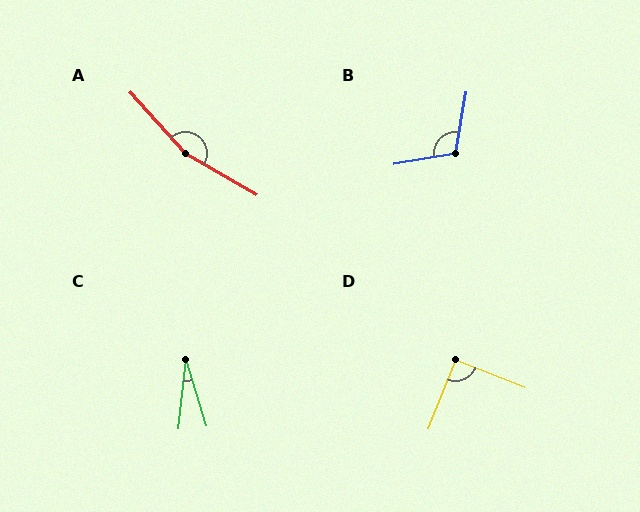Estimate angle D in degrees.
Approximately 89 degrees.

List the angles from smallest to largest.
C (23°), D (89°), B (109°), A (162°).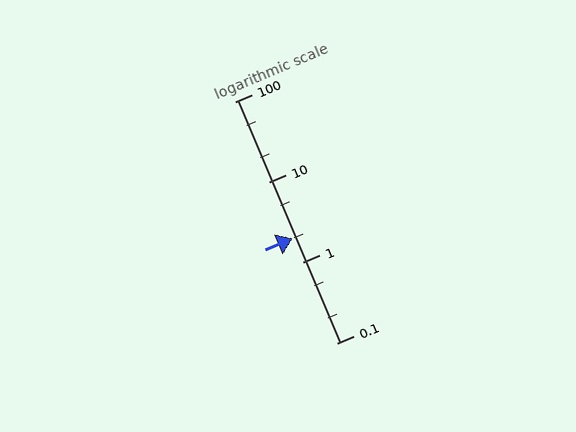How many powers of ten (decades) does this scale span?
The scale spans 3 decades, from 0.1 to 100.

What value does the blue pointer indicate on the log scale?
The pointer indicates approximately 2.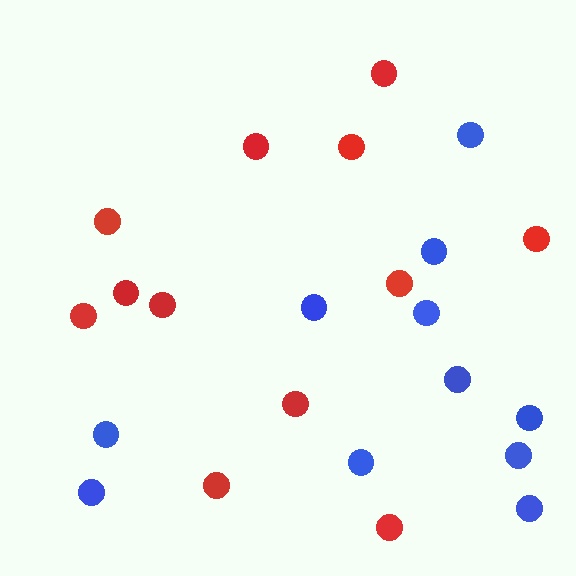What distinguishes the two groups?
There are 2 groups: one group of blue circles (11) and one group of red circles (12).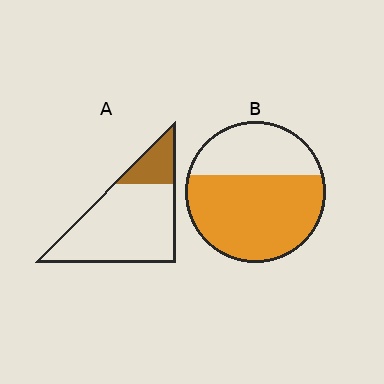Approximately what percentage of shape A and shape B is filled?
A is approximately 20% and B is approximately 65%.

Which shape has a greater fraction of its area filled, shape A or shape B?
Shape B.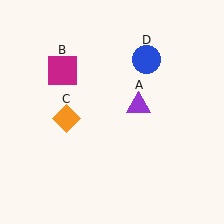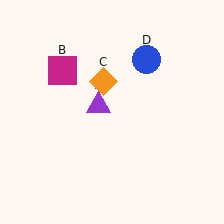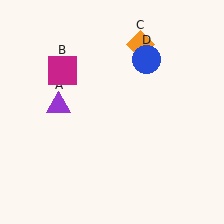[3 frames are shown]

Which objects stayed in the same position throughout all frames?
Magenta square (object B) and blue circle (object D) remained stationary.